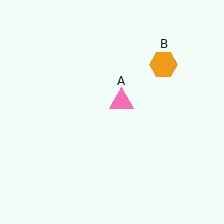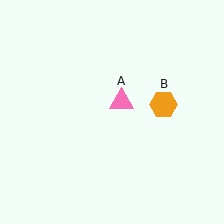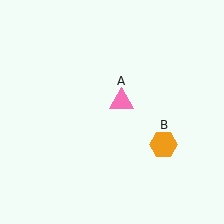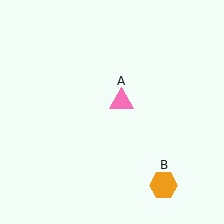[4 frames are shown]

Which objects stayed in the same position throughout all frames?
Pink triangle (object A) remained stationary.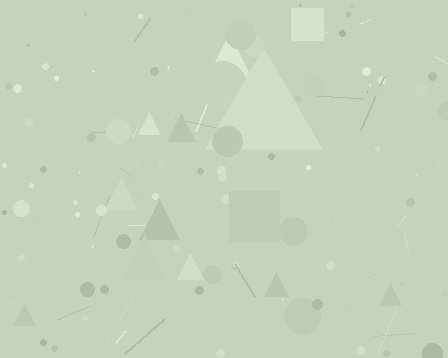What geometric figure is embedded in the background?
A triangle is embedded in the background.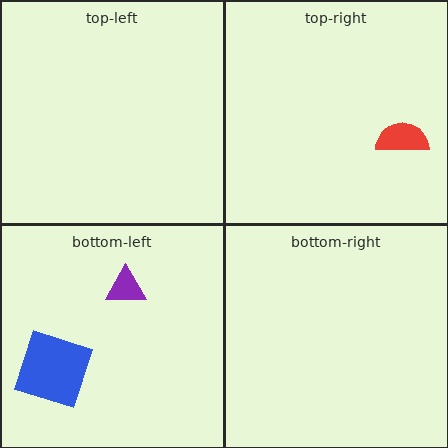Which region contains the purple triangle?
The bottom-left region.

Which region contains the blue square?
The bottom-left region.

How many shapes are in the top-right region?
1.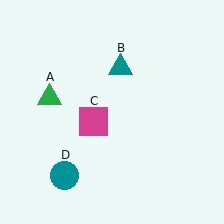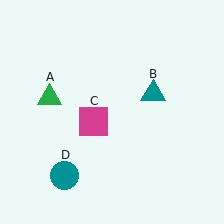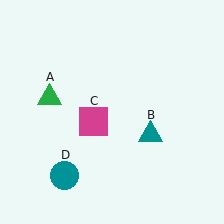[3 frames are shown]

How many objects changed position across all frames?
1 object changed position: teal triangle (object B).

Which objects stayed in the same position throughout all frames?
Green triangle (object A) and magenta square (object C) and teal circle (object D) remained stationary.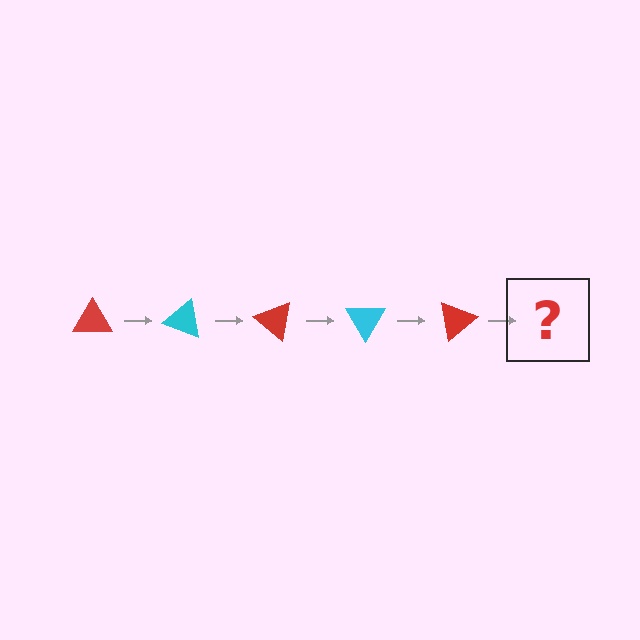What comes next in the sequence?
The next element should be a cyan triangle, rotated 100 degrees from the start.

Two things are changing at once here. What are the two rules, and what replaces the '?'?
The two rules are that it rotates 20 degrees each step and the color cycles through red and cyan. The '?' should be a cyan triangle, rotated 100 degrees from the start.